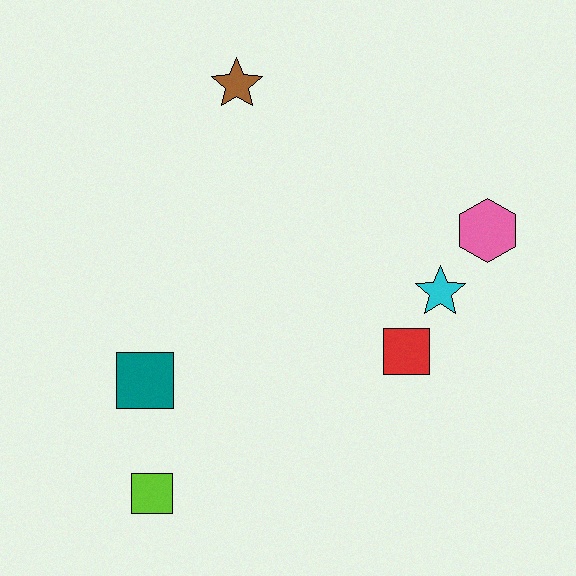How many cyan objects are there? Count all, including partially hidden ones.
There is 1 cyan object.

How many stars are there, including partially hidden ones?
There are 2 stars.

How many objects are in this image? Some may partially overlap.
There are 6 objects.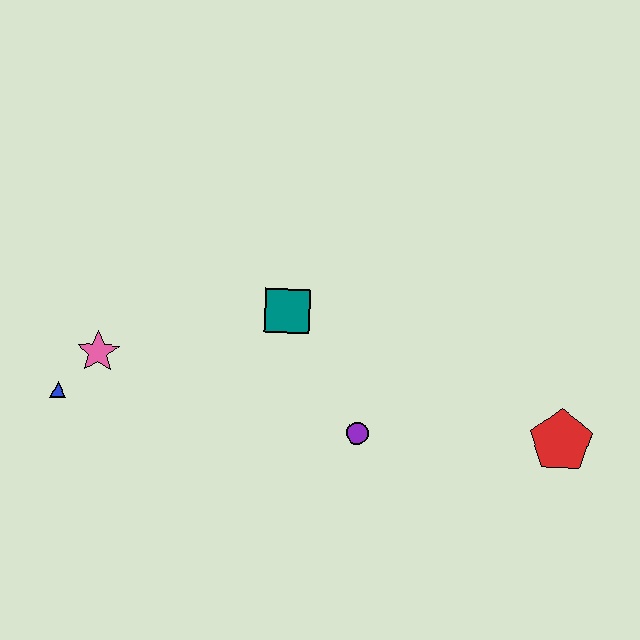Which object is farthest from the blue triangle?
The red pentagon is farthest from the blue triangle.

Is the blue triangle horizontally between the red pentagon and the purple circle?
No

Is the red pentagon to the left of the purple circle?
No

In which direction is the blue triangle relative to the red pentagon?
The blue triangle is to the left of the red pentagon.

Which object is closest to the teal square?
The purple circle is closest to the teal square.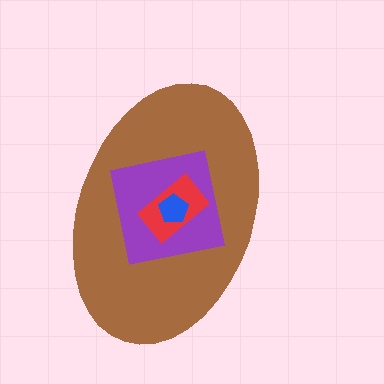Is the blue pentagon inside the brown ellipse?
Yes.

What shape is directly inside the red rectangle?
The blue pentagon.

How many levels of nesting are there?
4.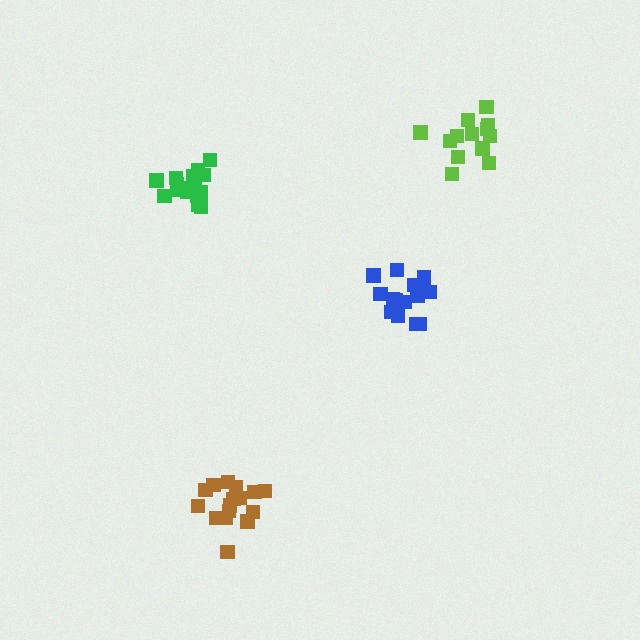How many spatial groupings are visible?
There are 4 spatial groupings.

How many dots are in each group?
Group 1: 18 dots, Group 2: 13 dots, Group 3: 16 dots, Group 4: 17 dots (64 total).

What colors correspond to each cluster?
The clusters are colored: green, lime, blue, brown.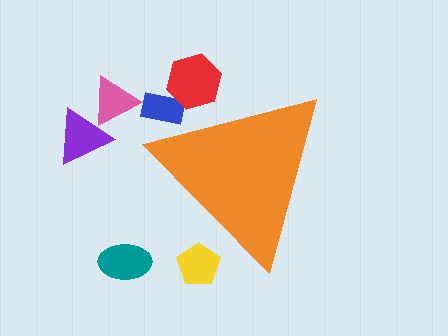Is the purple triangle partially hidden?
No, the purple triangle is fully visible.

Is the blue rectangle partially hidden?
Yes, the blue rectangle is partially hidden behind the orange triangle.